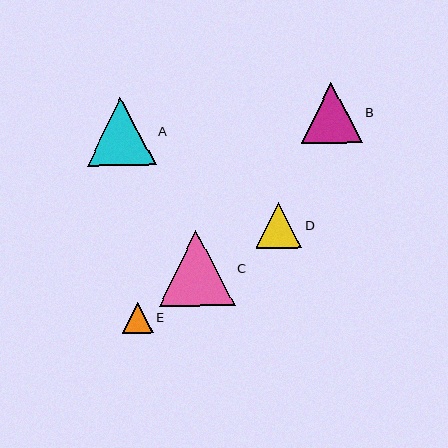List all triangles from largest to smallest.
From largest to smallest: C, A, B, D, E.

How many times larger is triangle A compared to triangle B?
Triangle A is approximately 1.1 times the size of triangle B.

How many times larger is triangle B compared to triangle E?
Triangle B is approximately 1.9 times the size of triangle E.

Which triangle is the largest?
Triangle C is the largest with a size of approximately 76 pixels.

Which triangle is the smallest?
Triangle E is the smallest with a size of approximately 31 pixels.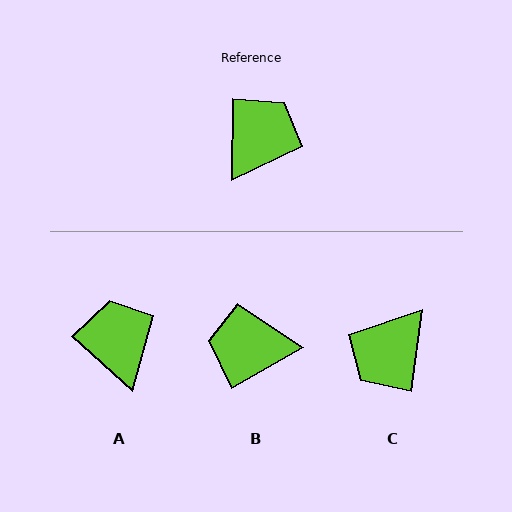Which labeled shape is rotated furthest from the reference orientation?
C, about 173 degrees away.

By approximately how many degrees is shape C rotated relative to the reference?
Approximately 173 degrees counter-clockwise.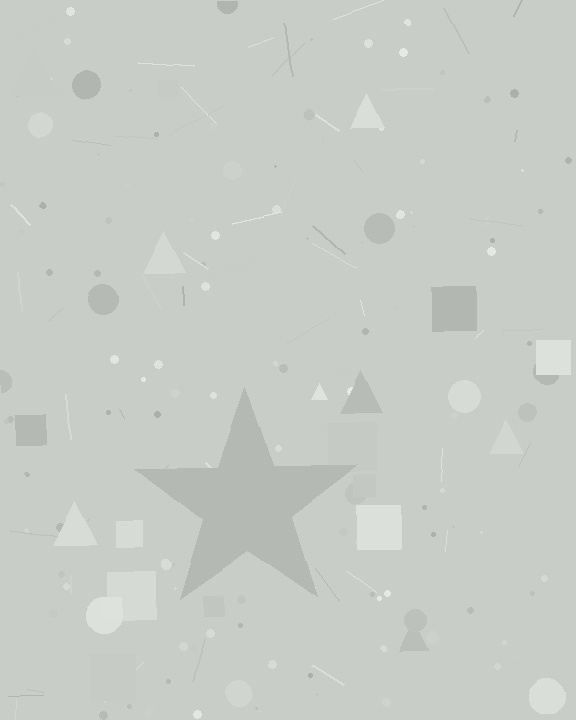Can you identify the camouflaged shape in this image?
The camouflaged shape is a star.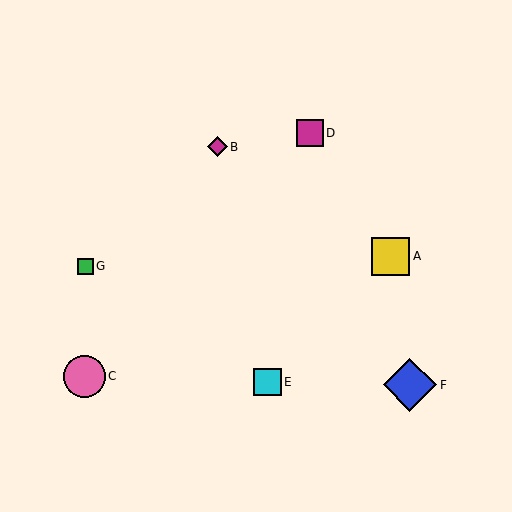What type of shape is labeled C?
Shape C is a pink circle.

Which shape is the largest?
The blue diamond (labeled F) is the largest.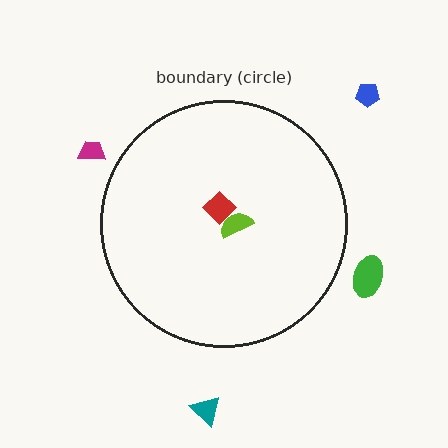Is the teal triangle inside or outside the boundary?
Outside.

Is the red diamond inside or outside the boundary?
Inside.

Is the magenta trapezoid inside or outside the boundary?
Outside.